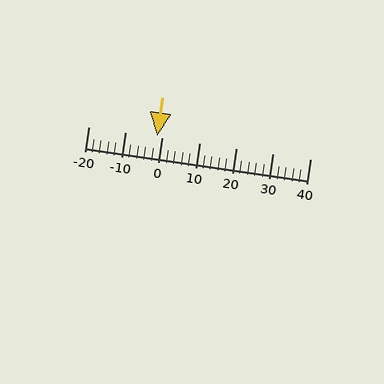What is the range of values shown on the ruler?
The ruler shows values from -20 to 40.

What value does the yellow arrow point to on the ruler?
The yellow arrow points to approximately -1.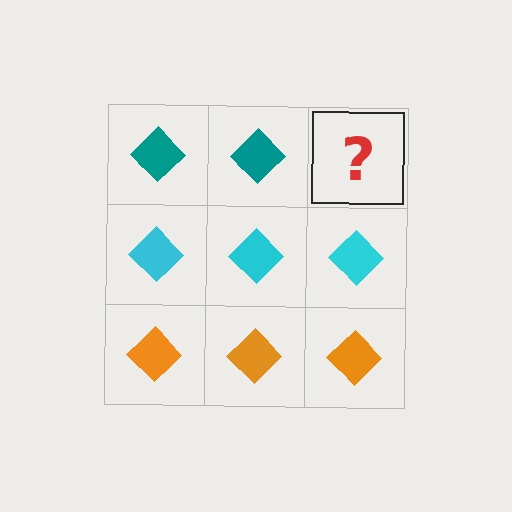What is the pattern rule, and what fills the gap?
The rule is that each row has a consistent color. The gap should be filled with a teal diamond.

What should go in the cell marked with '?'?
The missing cell should contain a teal diamond.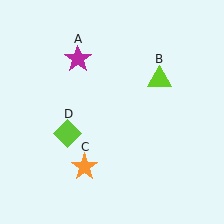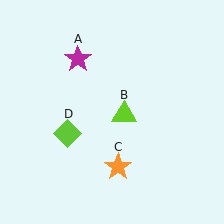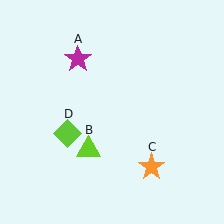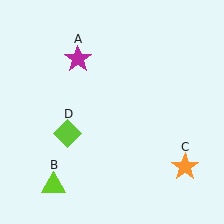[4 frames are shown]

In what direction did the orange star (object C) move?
The orange star (object C) moved right.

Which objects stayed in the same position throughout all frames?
Magenta star (object A) and lime diamond (object D) remained stationary.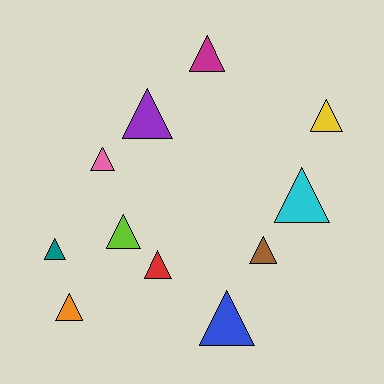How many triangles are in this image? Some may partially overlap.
There are 11 triangles.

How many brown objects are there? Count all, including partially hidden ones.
There is 1 brown object.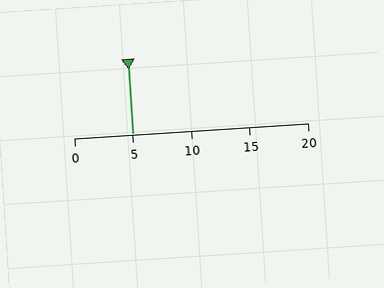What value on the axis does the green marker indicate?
The marker indicates approximately 5.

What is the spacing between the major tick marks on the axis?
The major ticks are spaced 5 apart.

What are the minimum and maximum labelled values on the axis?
The axis runs from 0 to 20.